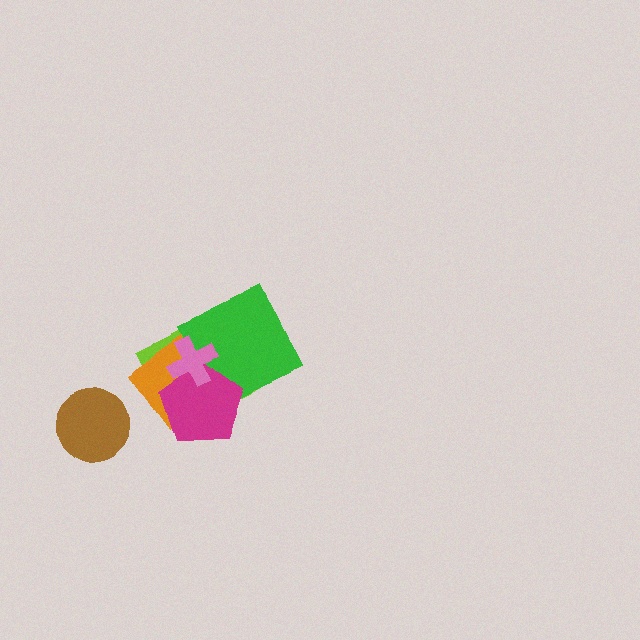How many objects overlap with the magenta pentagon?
4 objects overlap with the magenta pentagon.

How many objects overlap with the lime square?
4 objects overlap with the lime square.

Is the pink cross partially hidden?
No, no other shape covers it.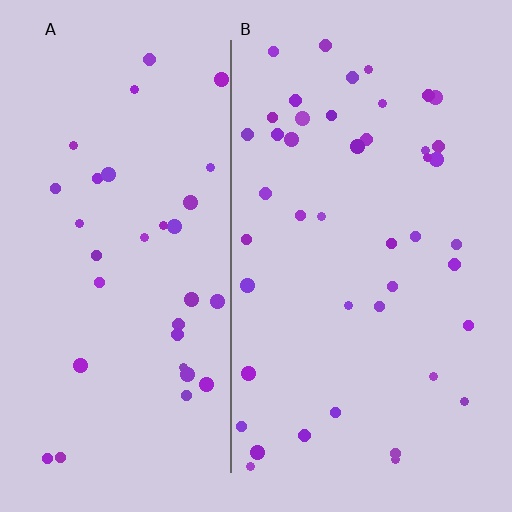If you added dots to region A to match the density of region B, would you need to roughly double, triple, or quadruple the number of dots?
Approximately double.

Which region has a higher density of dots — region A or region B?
B (the right).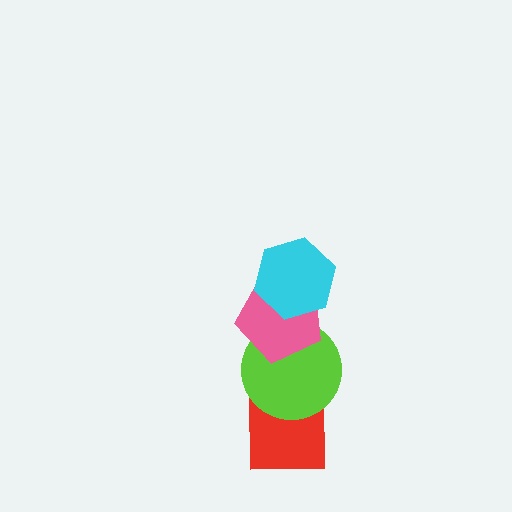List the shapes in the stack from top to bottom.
From top to bottom: the cyan hexagon, the pink pentagon, the lime circle, the red square.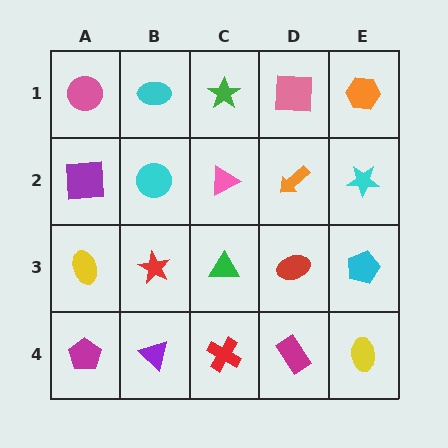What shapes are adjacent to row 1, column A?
A purple square (row 2, column A), a cyan ellipse (row 1, column B).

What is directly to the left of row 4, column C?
A purple triangle.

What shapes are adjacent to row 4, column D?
A red ellipse (row 3, column D), a red cross (row 4, column C), a yellow ellipse (row 4, column E).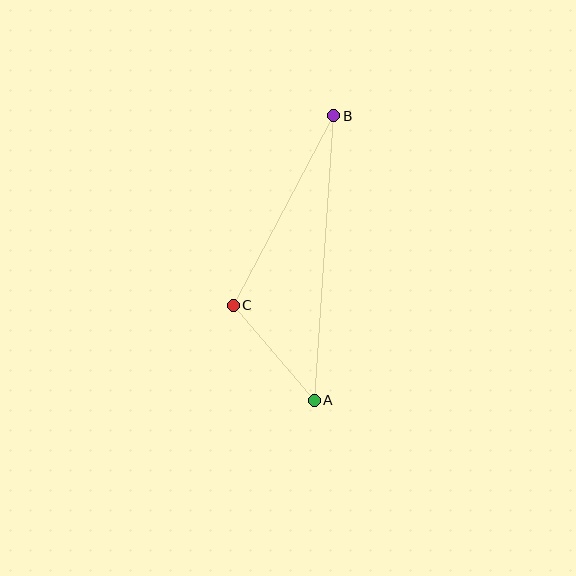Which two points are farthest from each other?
Points A and B are farthest from each other.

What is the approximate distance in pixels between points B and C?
The distance between B and C is approximately 214 pixels.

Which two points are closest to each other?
Points A and C are closest to each other.